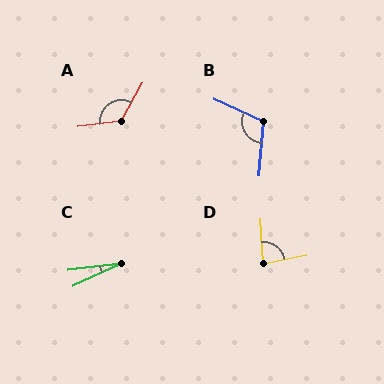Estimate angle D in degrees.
Approximately 83 degrees.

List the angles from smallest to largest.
C (18°), D (83°), B (109°), A (126°).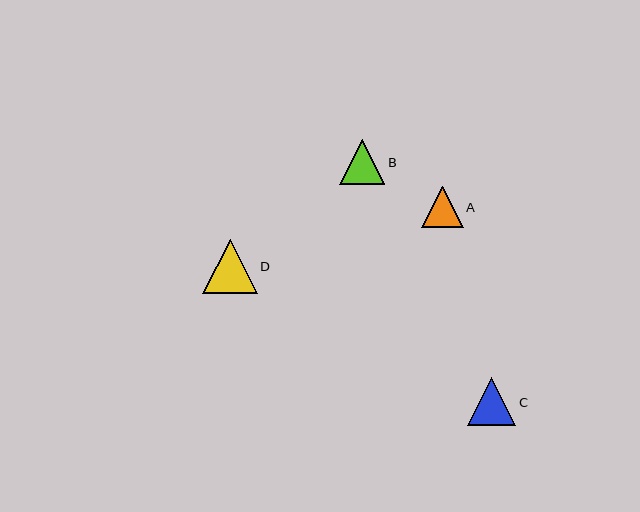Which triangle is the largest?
Triangle D is the largest with a size of approximately 54 pixels.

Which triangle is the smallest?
Triangle A is the smallest with a size of approximately 41 pixels.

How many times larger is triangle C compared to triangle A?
Triangle C is approximately 1.2 times the size of triangle A.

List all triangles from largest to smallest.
From largest to smallest: D, C, B, A.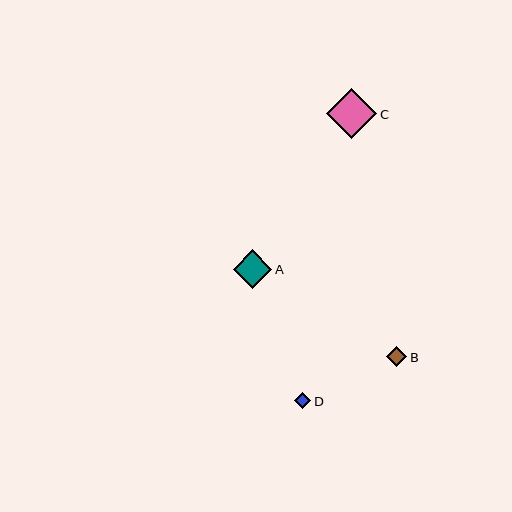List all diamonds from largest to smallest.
From largest to smallest: C, A, B, D.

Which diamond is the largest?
Diamond C is the largest with a size of approximately 50 pixels.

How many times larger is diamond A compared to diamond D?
Diamond A is approximately 2.4 times the size of diamond D.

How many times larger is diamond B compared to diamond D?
Diamond B is approximately 1.2 times the size of diamond D.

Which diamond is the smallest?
Diamond D is the smallest with a size of approximately 16 pixels.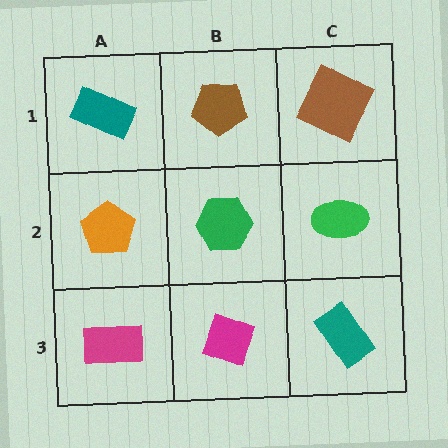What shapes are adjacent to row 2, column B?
A brown pentagon (row 1, column B), a magenta diamond (row 3, column B), an orange pentagon (row 2, column A), a green ellipse (row 2, column C).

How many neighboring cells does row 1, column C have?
2.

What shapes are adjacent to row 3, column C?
A green ellipse (row 2, column C), a magenta diamond (row 3, column B).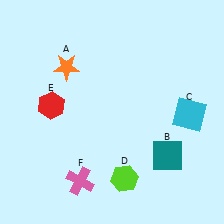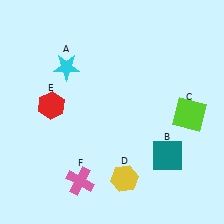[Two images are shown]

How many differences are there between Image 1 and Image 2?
There are 3 differences between the two images.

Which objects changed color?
A changed from orange to cyan. C changed from cyan to lime. D changed from lime to yellow.